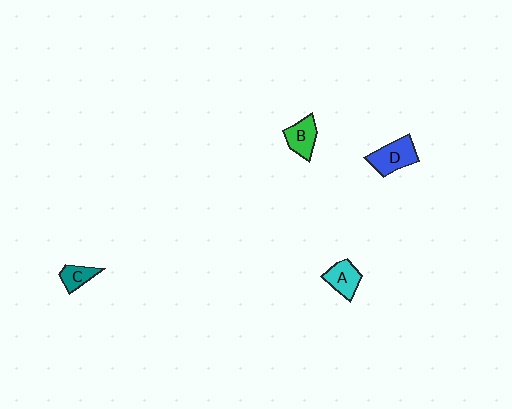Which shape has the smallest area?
Shape C (teal).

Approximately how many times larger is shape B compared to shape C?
Approximately 1.4 times.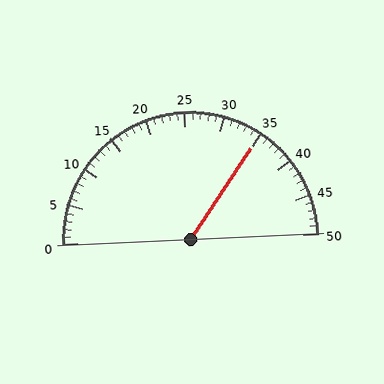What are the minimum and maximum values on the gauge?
The gauge ranges from 0 to 50.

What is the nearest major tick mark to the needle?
The nearest major tick mark is 35.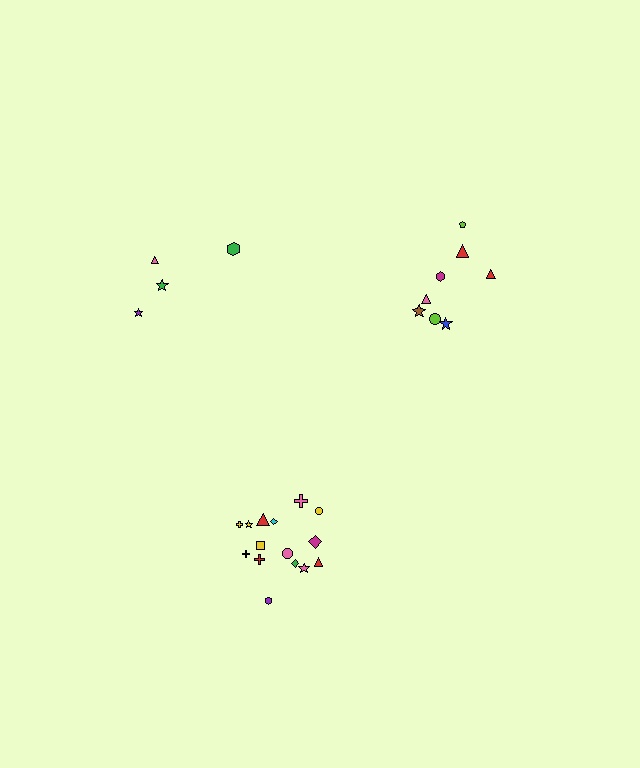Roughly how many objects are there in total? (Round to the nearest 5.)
Roughly 25 objects in total.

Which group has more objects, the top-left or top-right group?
The top-right group.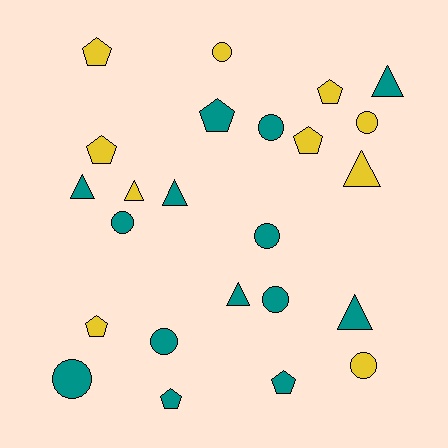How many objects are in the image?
There are 24 objects.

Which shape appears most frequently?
Circle, with 9 objects.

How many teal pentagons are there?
There are 3 teal pentagons.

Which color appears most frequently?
Teal, with 14 objects.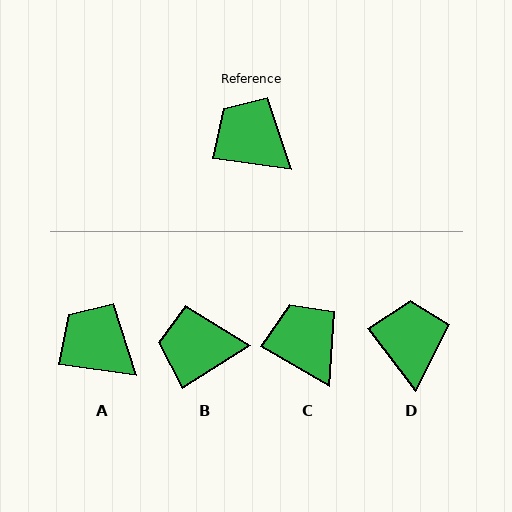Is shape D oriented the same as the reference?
No, it is off by about 45 degrees.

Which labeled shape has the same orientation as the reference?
A.